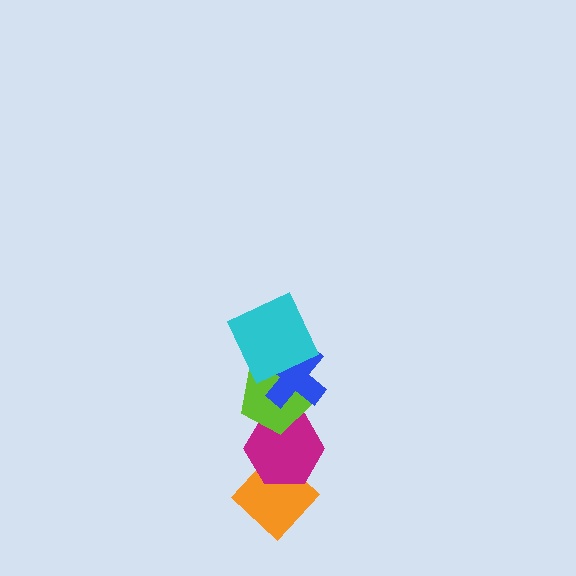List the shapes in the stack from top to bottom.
From top to bottom: the cyan square, the blue cross, the lime pentagon, the magenta hexagon, the orange diamond.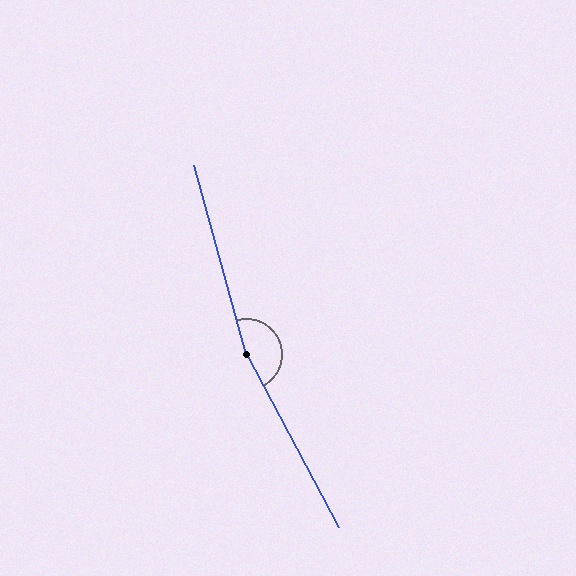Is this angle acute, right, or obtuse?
It is obtuse.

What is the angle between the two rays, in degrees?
Approximately 167 degrees.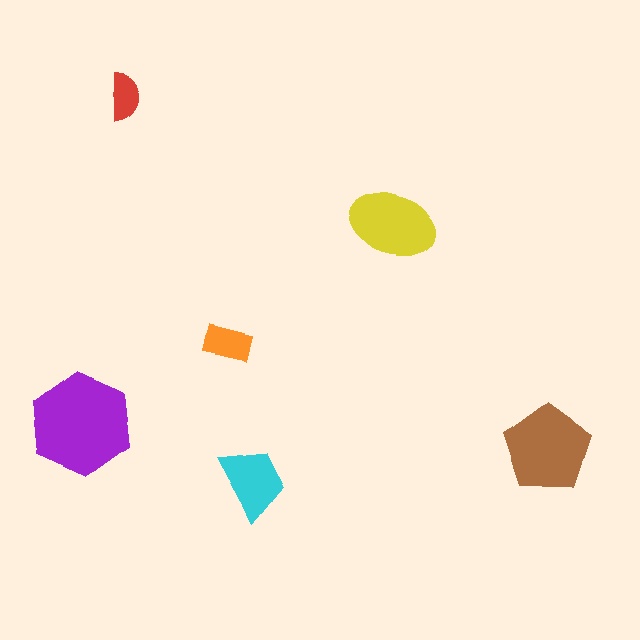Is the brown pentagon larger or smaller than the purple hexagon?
Smaller.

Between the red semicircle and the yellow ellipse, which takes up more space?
The yellow ellipse.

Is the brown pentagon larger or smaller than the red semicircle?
Larger.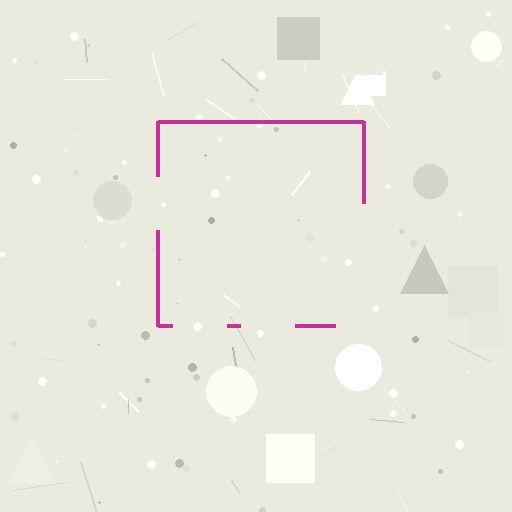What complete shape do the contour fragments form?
The contour fragments form a square.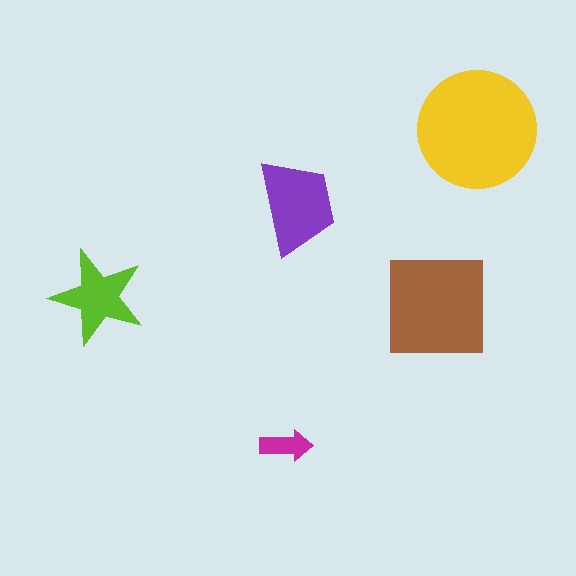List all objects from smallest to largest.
The magenta arrow, the lime star, the purple trapezoid, the brown square, the yellow circle.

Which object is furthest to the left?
The lime star is leftmost.